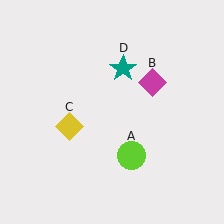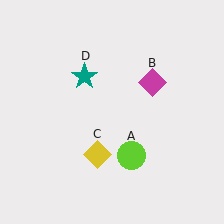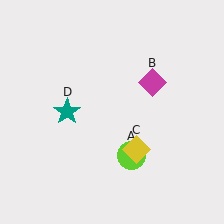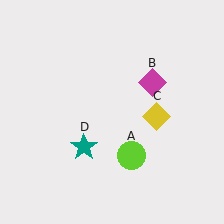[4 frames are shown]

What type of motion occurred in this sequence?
The yellow diamond (object C), teal star (object D) rotated counterclockwise around the center of the scene.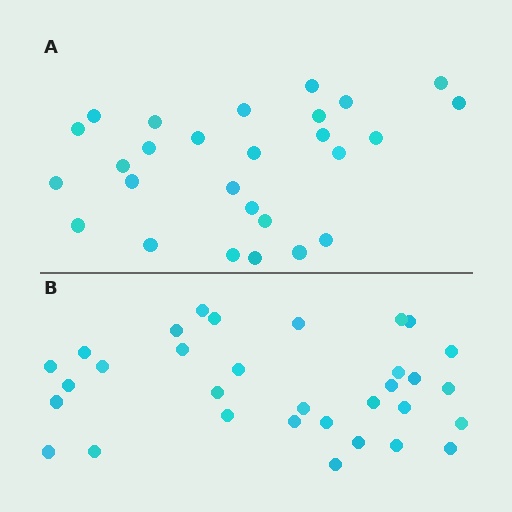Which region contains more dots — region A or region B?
Region B (the bottom region) has more dots.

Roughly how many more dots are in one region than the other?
Region B has about 5 more dots than region A.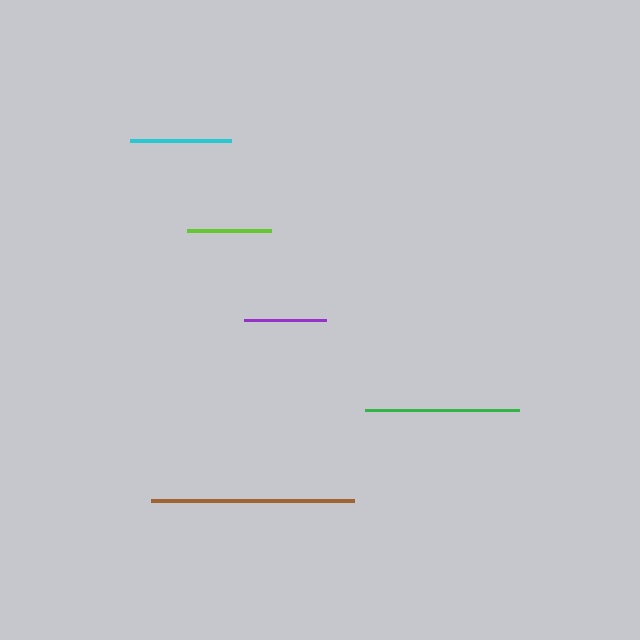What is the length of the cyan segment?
The cyan segment is approximately 101 pixels long.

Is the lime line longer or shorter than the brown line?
The brown line is longer than the lime line.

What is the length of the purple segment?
The purple segment is approximately 82 pixels long.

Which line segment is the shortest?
The purple line is the shortest at approximately 82 pixels.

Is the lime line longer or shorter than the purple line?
The lime line is longer than the purple line.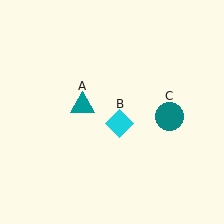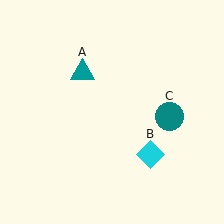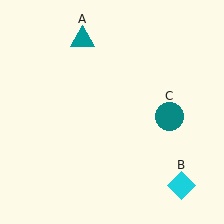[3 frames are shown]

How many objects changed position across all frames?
2 objects changed position: teal triangle (object A), cyan diamond (object B).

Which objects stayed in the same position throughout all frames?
Teal circle (object C) remained stationary.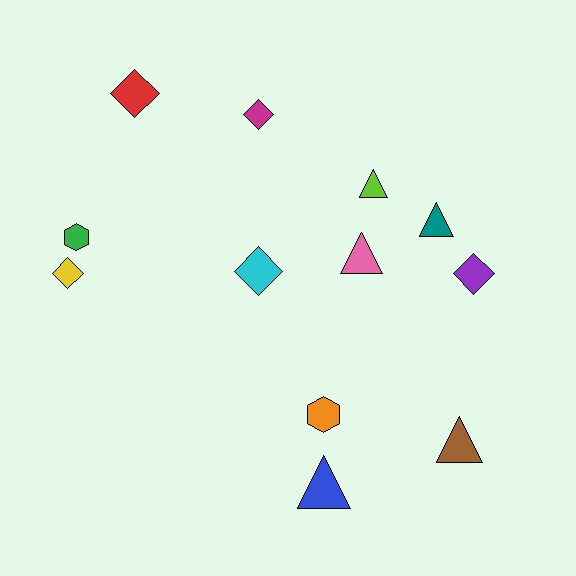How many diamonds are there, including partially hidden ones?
There are 5 diamonds.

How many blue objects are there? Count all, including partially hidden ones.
There is 1 blue object.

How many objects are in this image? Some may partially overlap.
There are 12 objects.